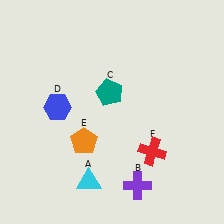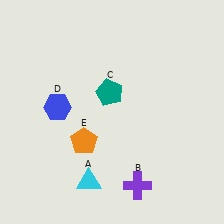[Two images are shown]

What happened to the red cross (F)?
The red cross (F) was removed in Image 2. It was in the bottom-right area of Image 1.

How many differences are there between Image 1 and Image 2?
There is 1 difference between the two images.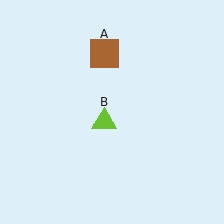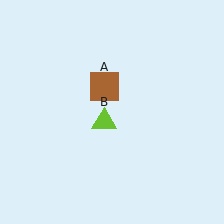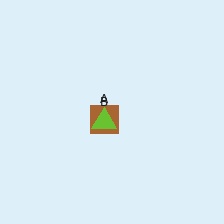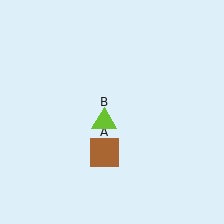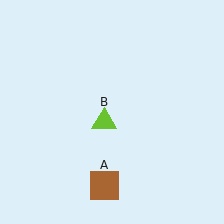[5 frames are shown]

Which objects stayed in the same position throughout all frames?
Lime triangle (object B) remained stationary.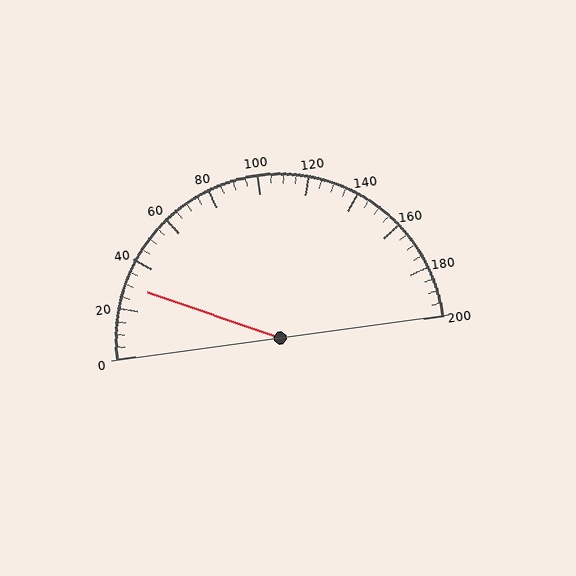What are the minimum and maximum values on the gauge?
The gauge ranges from 0 to 200.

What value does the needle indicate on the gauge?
The needle indicates approximately 30.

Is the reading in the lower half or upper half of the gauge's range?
The reading is in the lower half of the range (0 to 200).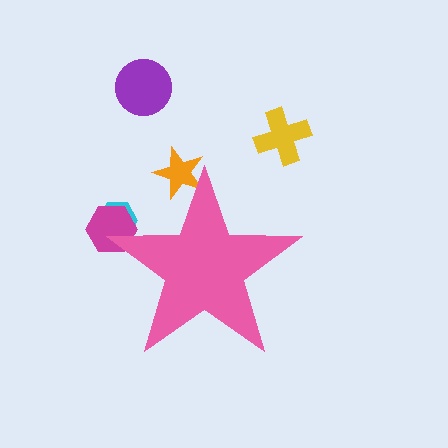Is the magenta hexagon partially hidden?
Yes, the magenta hexagon is partially hidden behind the pink star.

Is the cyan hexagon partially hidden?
Yes, the cyan hexagon is partially hidden behind the pink star.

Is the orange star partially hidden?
Yes, the orange star is partially hidden behind the pink star.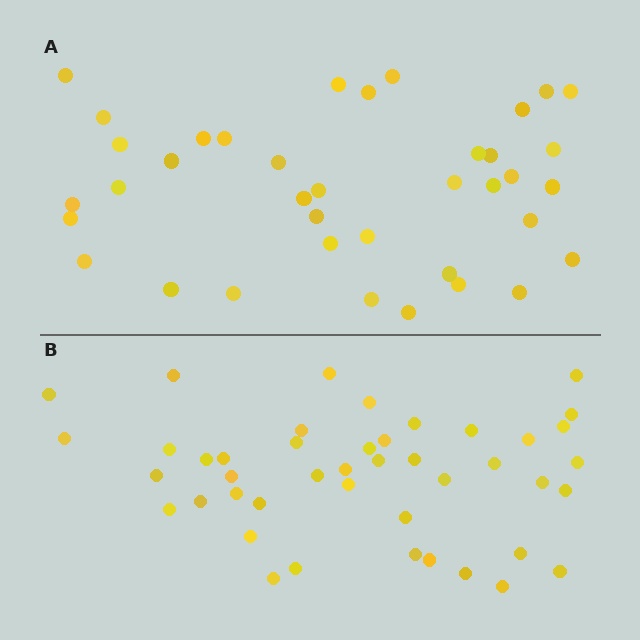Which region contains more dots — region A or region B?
Region B (the bottom region) has more dots.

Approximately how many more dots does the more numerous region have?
Region B has about 6 more dots than region A.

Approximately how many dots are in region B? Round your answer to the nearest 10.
About 40 dots. (The exact count is 44, which rounds to 40.)